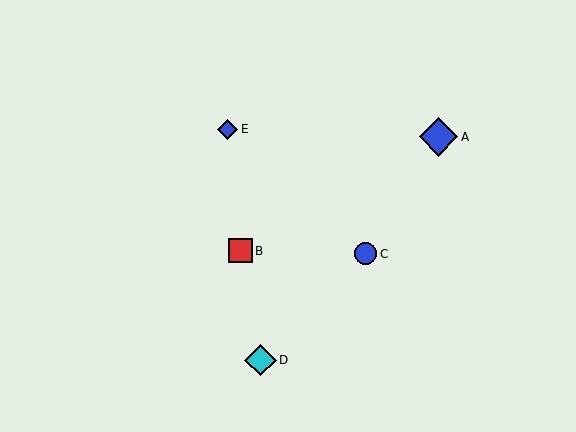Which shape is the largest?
The blue diamond (labeled A) is the largest.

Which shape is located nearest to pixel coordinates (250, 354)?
The cyan diamond (labeled D) at (261, 360) is nearest to that location.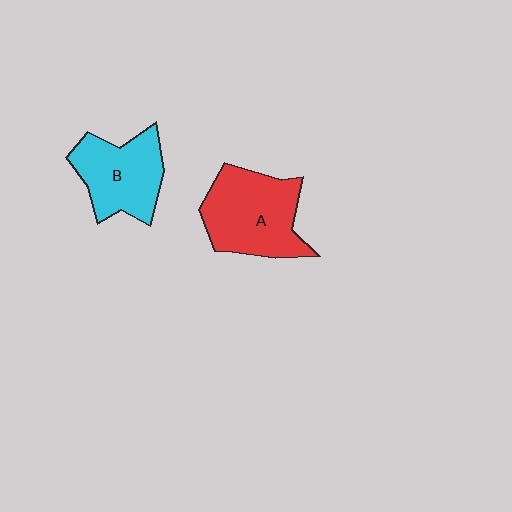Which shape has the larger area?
Shape A (red).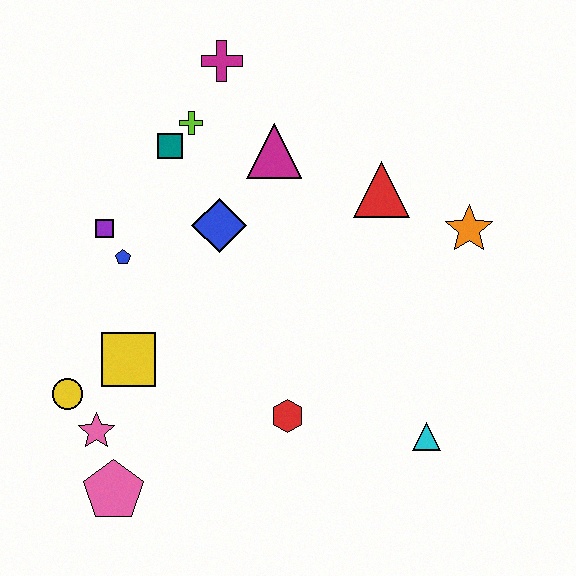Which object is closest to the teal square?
The lime cross is closest to the teal square.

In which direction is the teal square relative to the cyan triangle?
The teal square is above the cyan triangle.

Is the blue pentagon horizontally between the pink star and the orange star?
Yes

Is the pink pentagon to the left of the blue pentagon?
Yes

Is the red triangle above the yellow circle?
Yes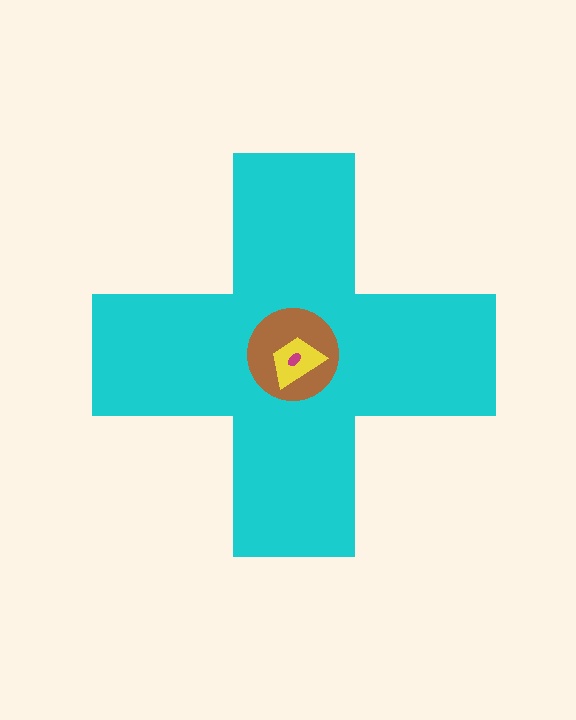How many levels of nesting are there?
4.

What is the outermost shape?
The cyan cross.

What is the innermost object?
The magenta ellipse.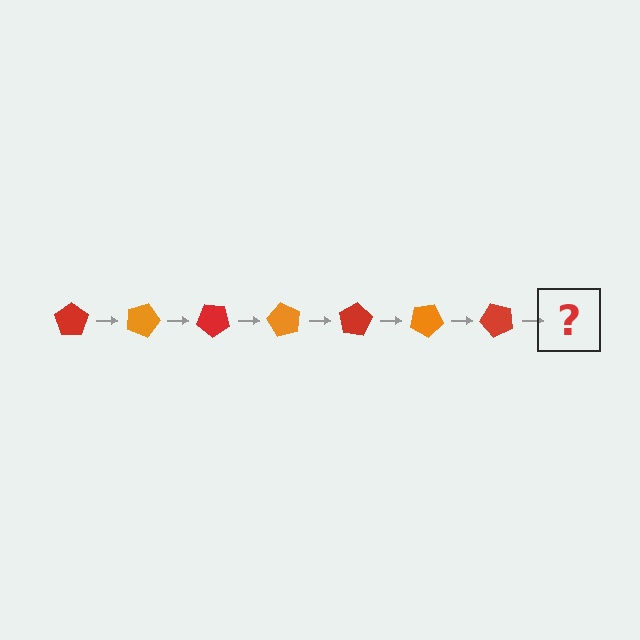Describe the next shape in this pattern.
It should be an orange pentagon, rotated 140 degrees from the start.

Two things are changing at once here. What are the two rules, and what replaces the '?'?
The two rules are that it rotates 20 degrees each step and the color cycles through red and orange. The '?' should be an orange pentagon, rotated 140 degrees from the start.